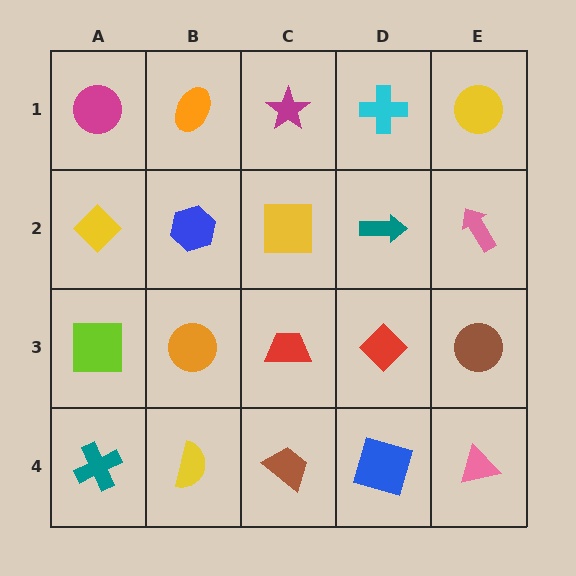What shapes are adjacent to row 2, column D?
A cyan cross (row 1, column D), a red diamond (row 3, column D), a yellow square (row 2, column C), a pink arrow (row 2, column E).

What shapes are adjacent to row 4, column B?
An orange circle (row 3, column B), a teal cross (row 4, column A), a brown trapezoid (row 4, column C).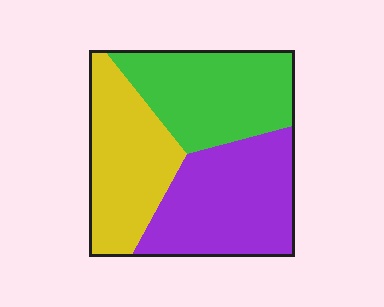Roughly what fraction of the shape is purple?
Purple covers roughly 35% of the shape.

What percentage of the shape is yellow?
Yellow takes up about one third (1/3) of the shape.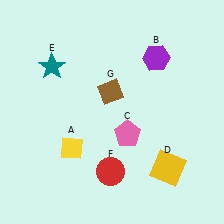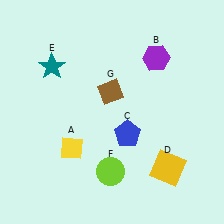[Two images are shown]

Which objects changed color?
C changed from pink to blue. F changed from red to lime.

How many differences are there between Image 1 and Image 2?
There are 2 differences between the two images.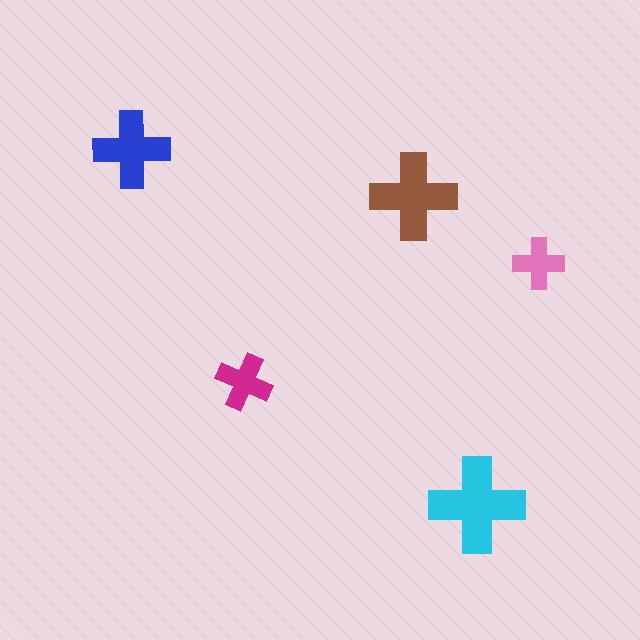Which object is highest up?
The blue cross is topmost.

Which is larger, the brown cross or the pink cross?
The brown one.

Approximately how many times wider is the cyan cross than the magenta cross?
About 1.5 times wider.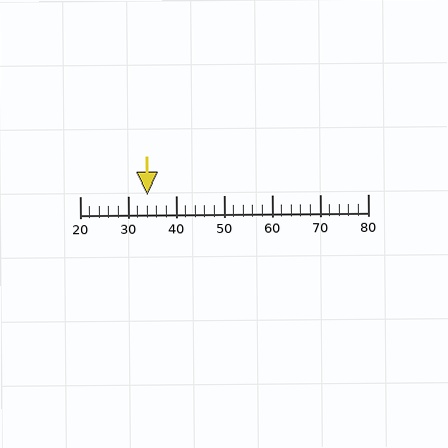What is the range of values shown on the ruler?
The ruler shows values from 20 to 80.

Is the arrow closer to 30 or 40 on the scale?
The arrow is closer to 30.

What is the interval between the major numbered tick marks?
The major tick marks are spaced 10 units apart.